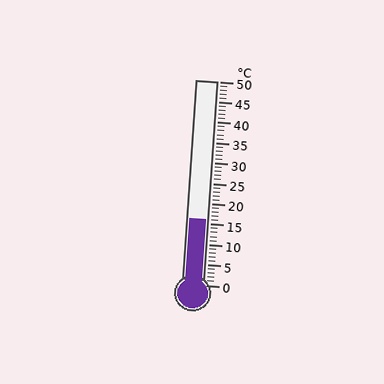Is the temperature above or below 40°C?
The temperature is below 40°C.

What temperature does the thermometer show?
The thermometer shows approximately 16°C.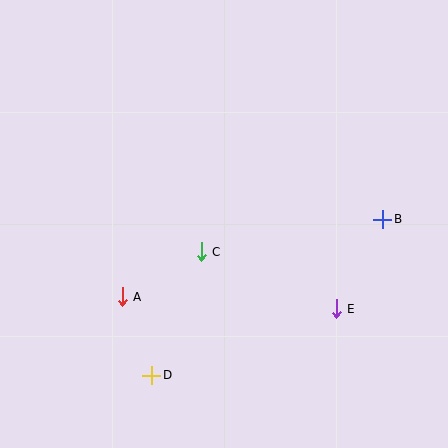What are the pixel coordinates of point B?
Point B is at (383, 219).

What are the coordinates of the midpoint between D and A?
The midpoint between D and A is at (137, 336).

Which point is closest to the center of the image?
Point C at (201, 252) is closest to the center.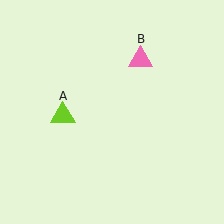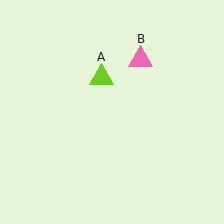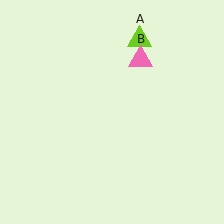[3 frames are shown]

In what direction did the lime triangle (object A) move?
The lime triangle (object A) moved up and to the right.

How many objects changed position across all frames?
1 object changed position: lime triangle (object A).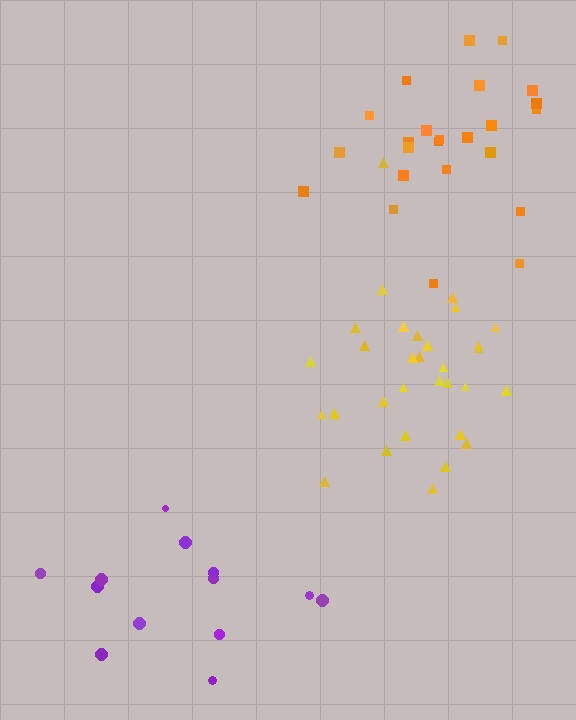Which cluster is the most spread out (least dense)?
Purple.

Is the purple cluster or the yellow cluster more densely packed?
Yellow.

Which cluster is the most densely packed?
Yellow.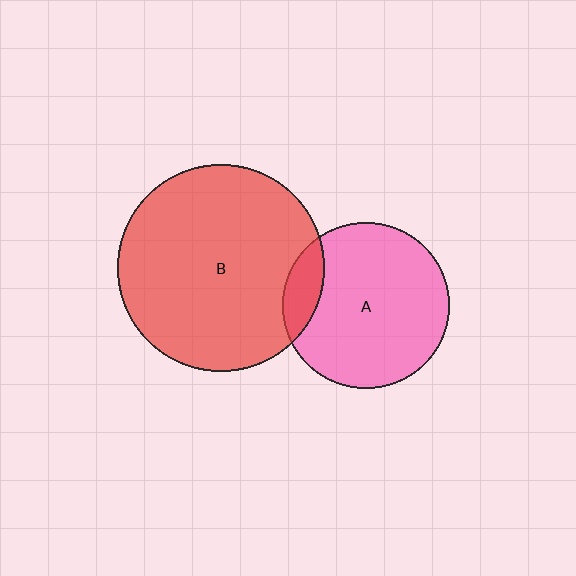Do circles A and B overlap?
Yes.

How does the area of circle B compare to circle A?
Approximately 1.5 times.